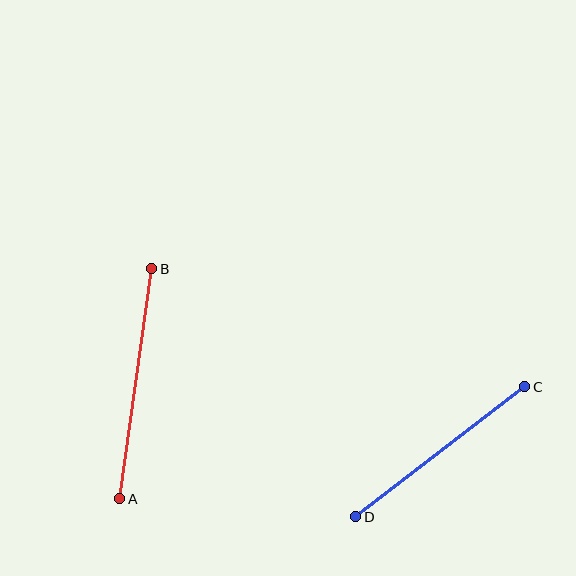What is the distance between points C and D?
The distance is approximately 213 pixels.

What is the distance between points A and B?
The distance is approximately 232 pixels.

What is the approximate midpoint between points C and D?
The midpoint is at approximately (440, 452) pixels.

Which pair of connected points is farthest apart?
Points A and B are farthest apart.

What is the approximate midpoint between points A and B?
The midpoint is at approximately (136, 384) pixels.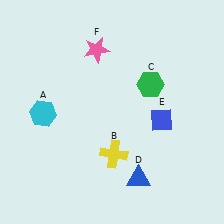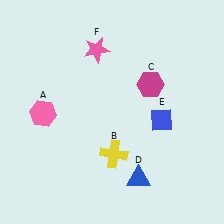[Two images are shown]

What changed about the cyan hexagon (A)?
In Image 1, A is cyan. In Image 2, it changed to pink.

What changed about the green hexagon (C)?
In Image 1, C is green. In Image 2, it changed to magenta.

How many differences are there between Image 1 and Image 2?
There are 2 differences between the two images.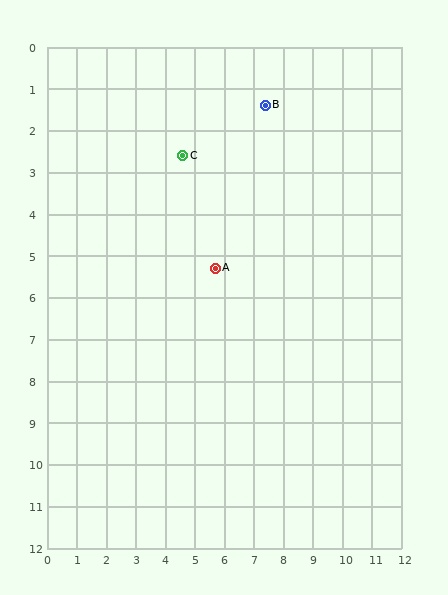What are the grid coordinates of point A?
Point A is at approximately (5.7, 5.3).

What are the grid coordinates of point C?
Point C is at approximately (4.6, 2.6).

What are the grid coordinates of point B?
Point B is at approximately (7.4, 1.4).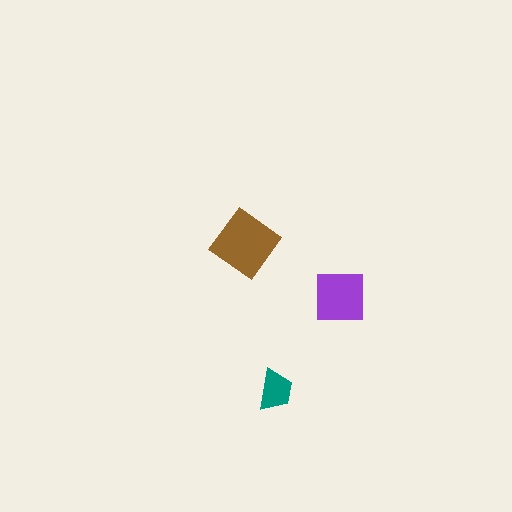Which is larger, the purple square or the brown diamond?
The brown diamond.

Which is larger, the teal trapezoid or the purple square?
The purple square.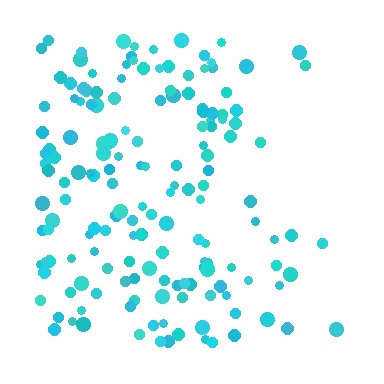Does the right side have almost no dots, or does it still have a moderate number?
Still a moderate number, just noticeably fewer than the left.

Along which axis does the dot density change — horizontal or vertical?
Horizontal.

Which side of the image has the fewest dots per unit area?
The right.